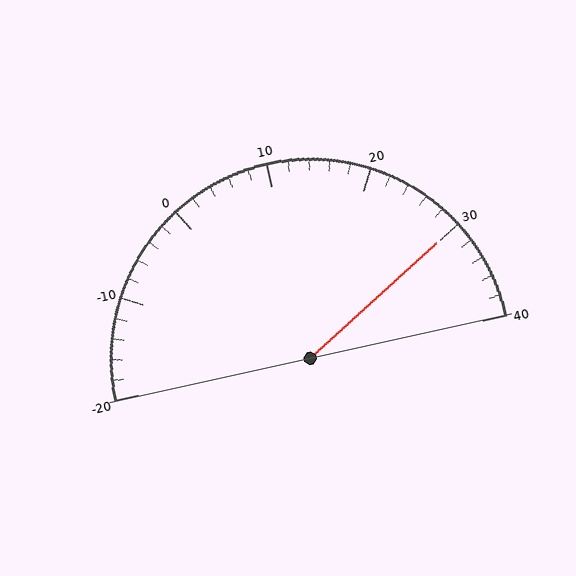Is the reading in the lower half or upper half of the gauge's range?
The reading is in the upper half of the range (-20 to 40).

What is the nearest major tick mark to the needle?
The nearest major tick mark is 30.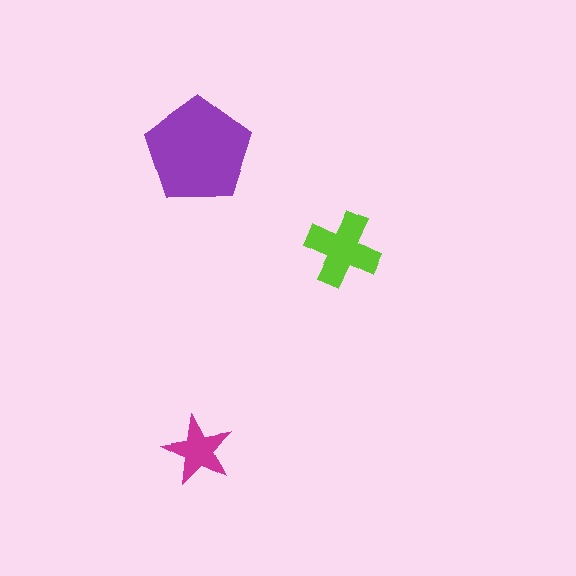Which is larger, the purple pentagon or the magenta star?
The purple pentagon.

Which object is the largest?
The purple pentagon.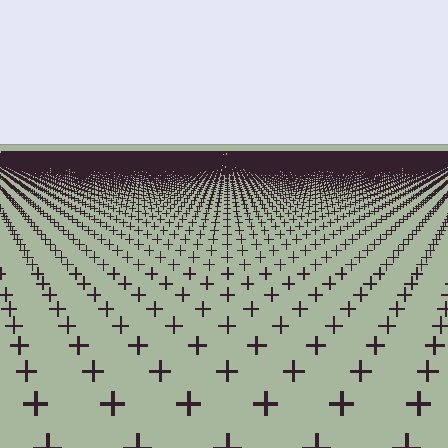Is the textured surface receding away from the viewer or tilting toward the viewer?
The surface is receding away from the viewer. Texture elements get smaller and denser toward the top.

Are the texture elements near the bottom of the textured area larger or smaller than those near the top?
Larger. Near the bottom, elements are closer to the viewer and appear at a bigger on-screen size.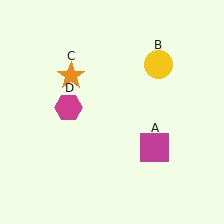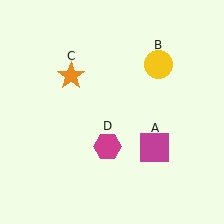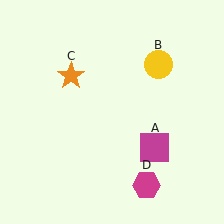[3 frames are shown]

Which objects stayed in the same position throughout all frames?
Magenta square (object A) and yellow circle (object B) and orange star (object C) remained stationary.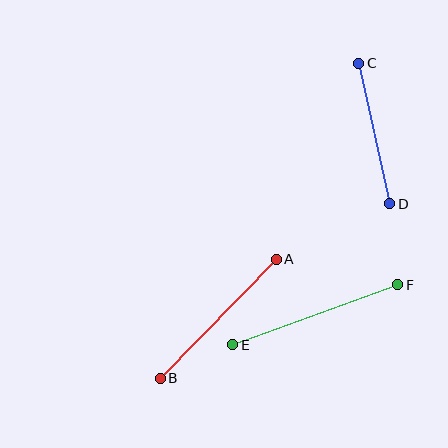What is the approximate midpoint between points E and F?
The midpoint is at approximately (315, 315) pixels.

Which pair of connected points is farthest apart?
Points E and F are farthest apart.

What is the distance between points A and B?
The distance is approximately 167 pixels.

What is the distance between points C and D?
The distance is approximately 144 pixels.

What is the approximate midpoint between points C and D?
The midpoint is at approximately (374, 133) pixels.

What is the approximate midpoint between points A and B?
The midpoint is at approximately (218, 319) pixels.